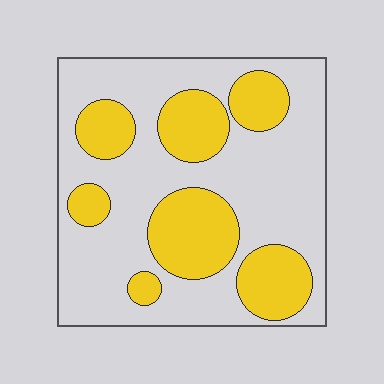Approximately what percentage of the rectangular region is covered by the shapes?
Approximately 35%.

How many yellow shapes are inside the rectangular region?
7.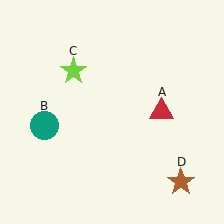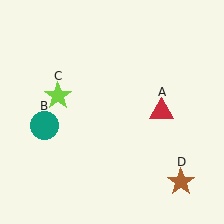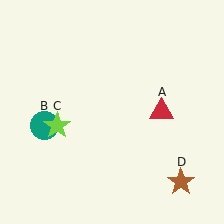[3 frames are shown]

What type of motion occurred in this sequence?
The lime star (object C) rotated counterclockwise around the center of the scene.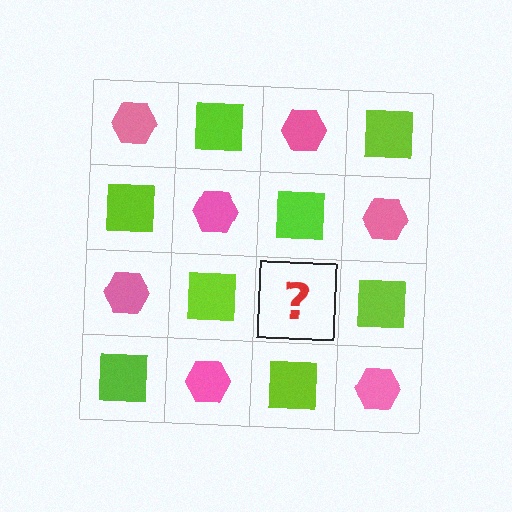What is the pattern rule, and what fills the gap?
The rule is that it alternates pink hexagon and lime square in a checkerboard pattern. The gap should be filled with a pink hexagon.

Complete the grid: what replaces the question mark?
The question mark should be replaced with a pink hexagon.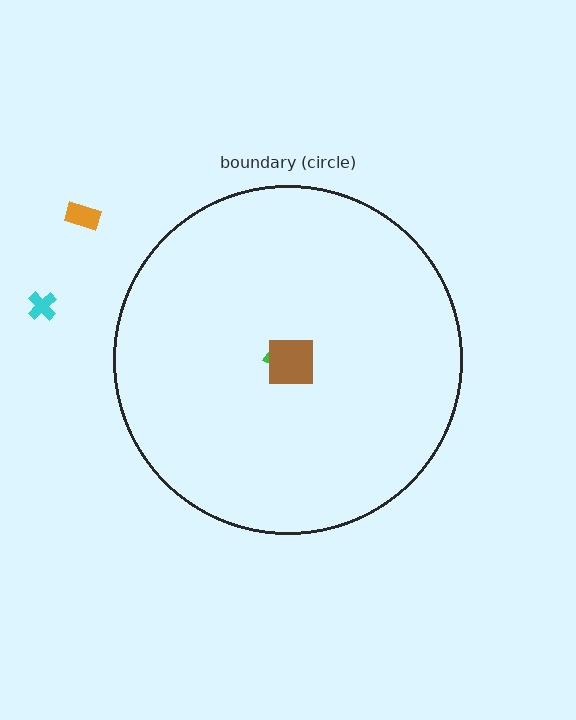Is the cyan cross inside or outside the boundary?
Outside.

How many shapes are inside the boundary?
2 inside, 2 outside.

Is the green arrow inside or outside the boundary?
Inside.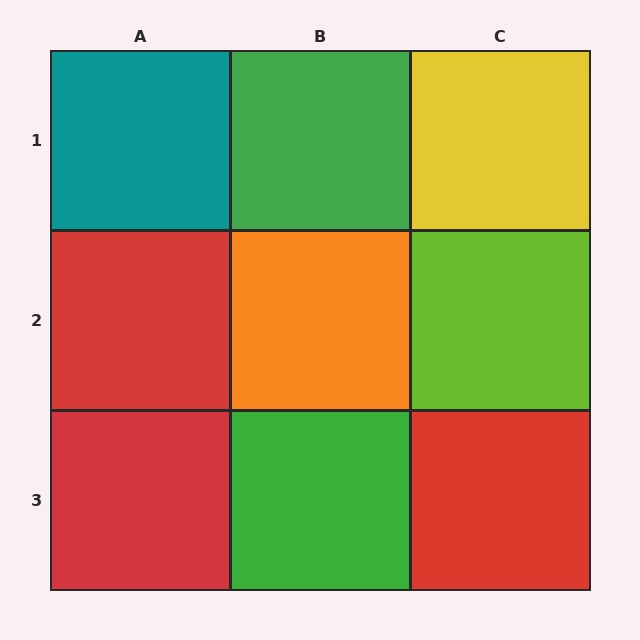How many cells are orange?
1 cell is orange.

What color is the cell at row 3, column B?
Green.